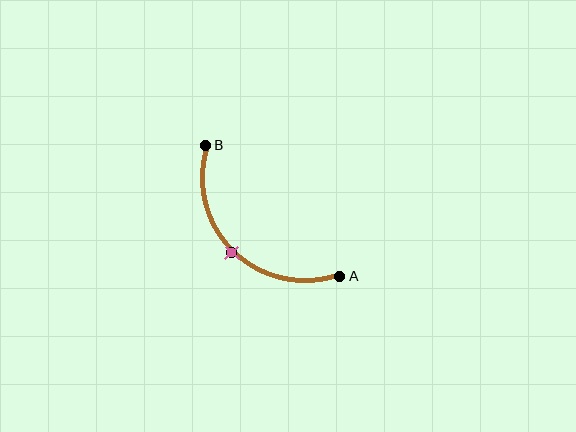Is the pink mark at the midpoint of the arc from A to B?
Yes. The pink mark lies on the arc at equal arc-length from both A and B — it is the arc midpoint.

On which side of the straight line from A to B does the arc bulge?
The arc bulges below and to the left of the straight line connecting A and B.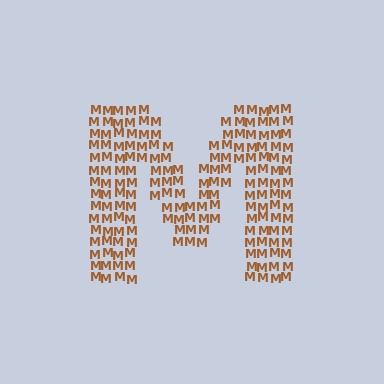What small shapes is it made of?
It is made of small letter M's.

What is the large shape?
The large shape is the letter M.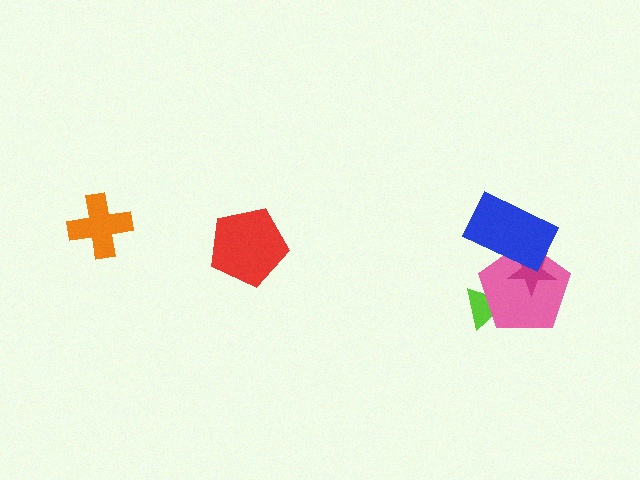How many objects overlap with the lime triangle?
1 object overlaps with the lime triangle.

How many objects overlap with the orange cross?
0 objects overlap with the orange cross.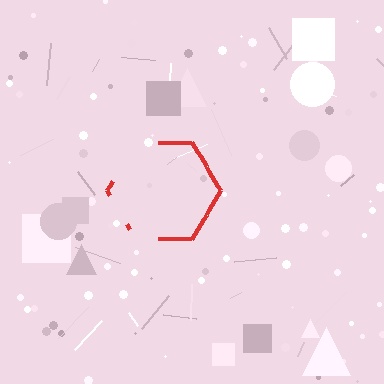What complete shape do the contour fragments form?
The contour fragments form a hexagon.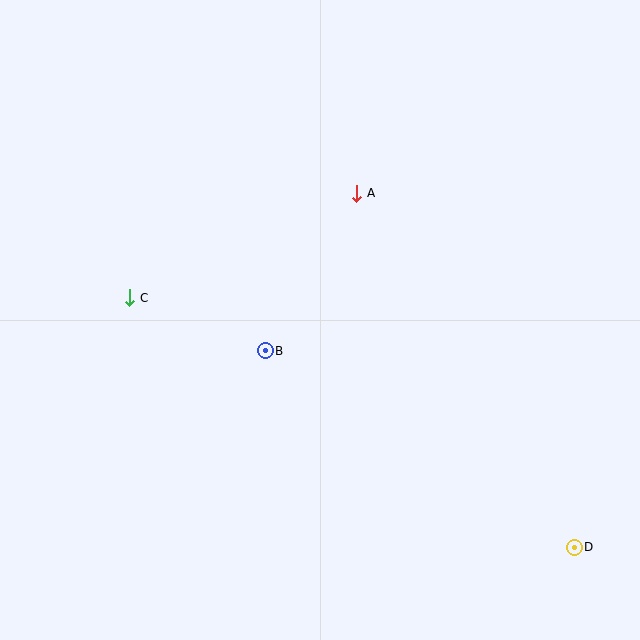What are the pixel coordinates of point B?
Point B is at (265, 351).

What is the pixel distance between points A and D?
The distance between A and D is 416 pixels.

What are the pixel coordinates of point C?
Point C is at (130, 298).